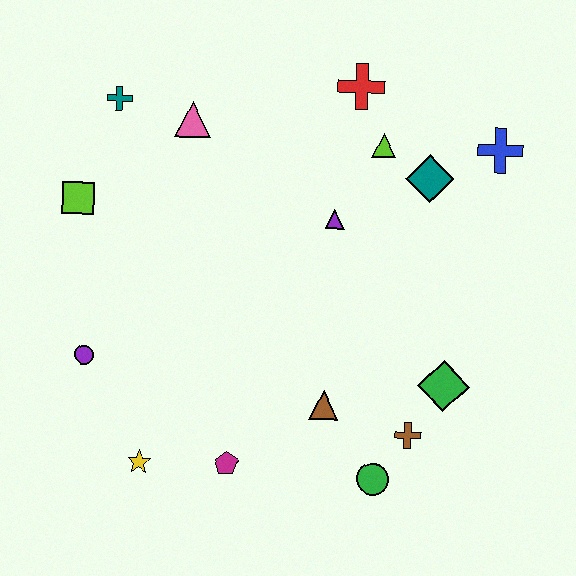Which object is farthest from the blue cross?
The yellow star is farthest from the blue cross.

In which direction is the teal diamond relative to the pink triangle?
The teal diamond is to the right of the pink triangle.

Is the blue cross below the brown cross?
No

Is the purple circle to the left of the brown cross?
Yes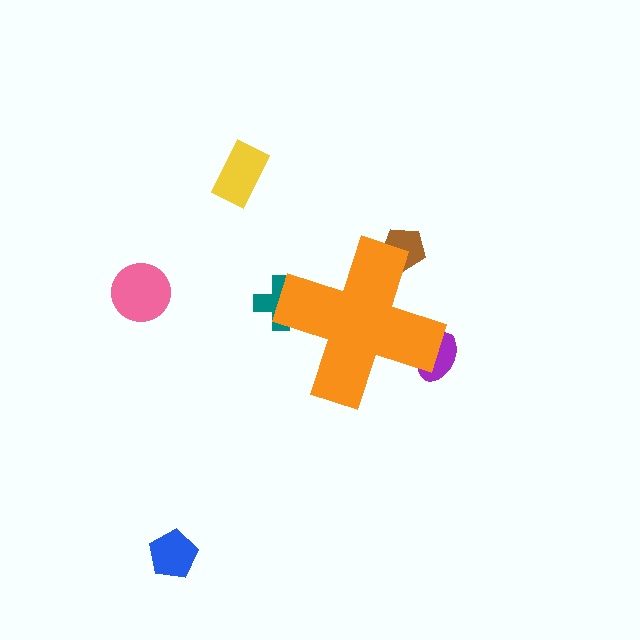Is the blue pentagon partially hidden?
No, the blue pentagon is fully visible.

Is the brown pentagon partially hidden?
Yes, the brown pentagon is partially hidden behind the orange cross.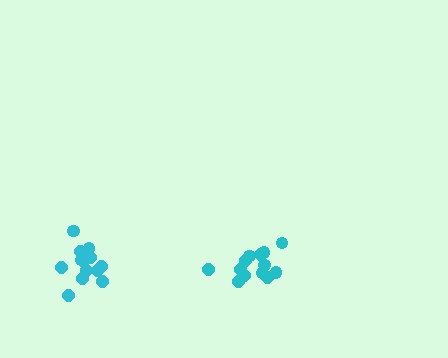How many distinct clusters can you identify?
There are 2 distinct clusters.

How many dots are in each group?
Group 1: 13 dots, Group 2: 13 dots (26 total).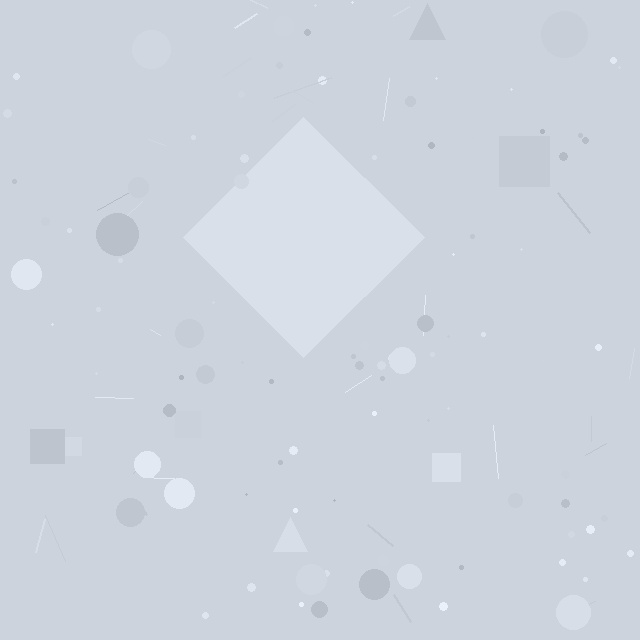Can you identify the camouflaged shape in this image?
The camouflaged shape is a diamond.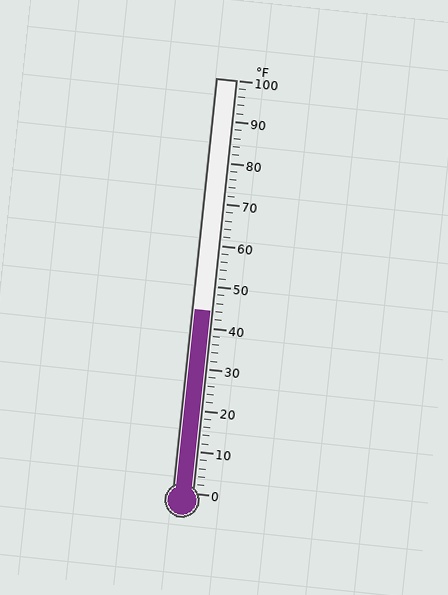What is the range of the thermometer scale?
The thermometer scale ranges from 0°F to 100°F.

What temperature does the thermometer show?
The thermometer shows approximately 44°F.